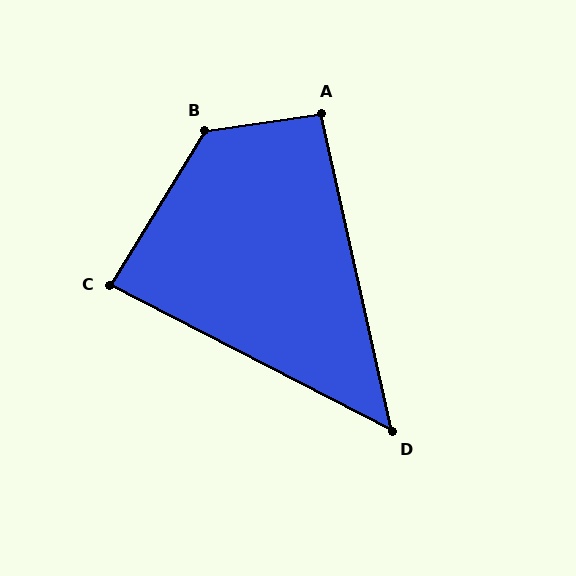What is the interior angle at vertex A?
Approximately 94 degrees (approximately right).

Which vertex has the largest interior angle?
B, at approximately 130 degrees.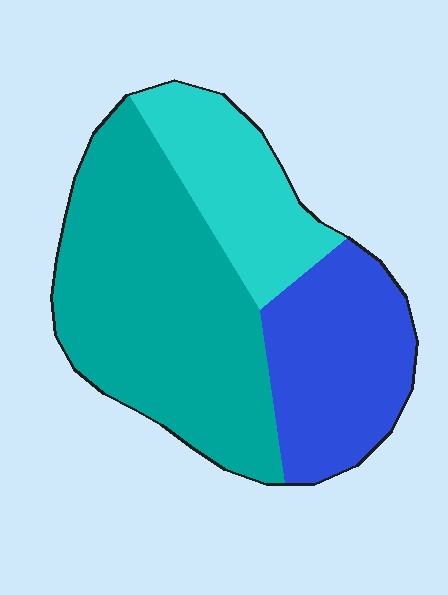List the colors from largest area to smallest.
From largest to smallest: teal, blue, cyan.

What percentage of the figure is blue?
Blue covers 28% of the figure.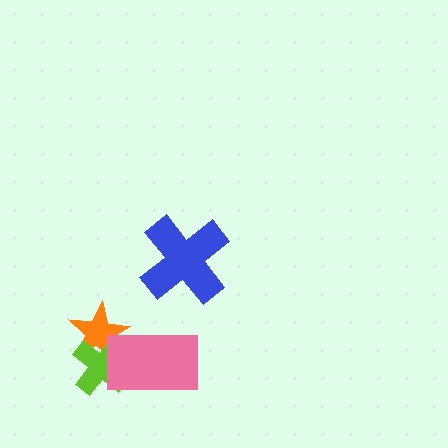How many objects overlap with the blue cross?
0 objects overlap with the blue cross.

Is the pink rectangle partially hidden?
No, no other shape covers it.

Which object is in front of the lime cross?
The pink rectangle is in front of the lime cross.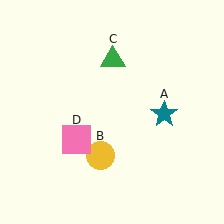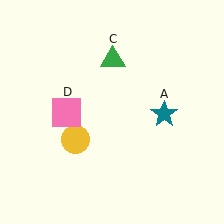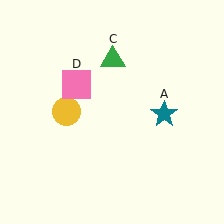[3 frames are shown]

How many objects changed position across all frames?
2 objects changed position: yellow circle (object B), pink square (object D).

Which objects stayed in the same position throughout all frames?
Teal star (object A) and green triangle (object C) remained stationary.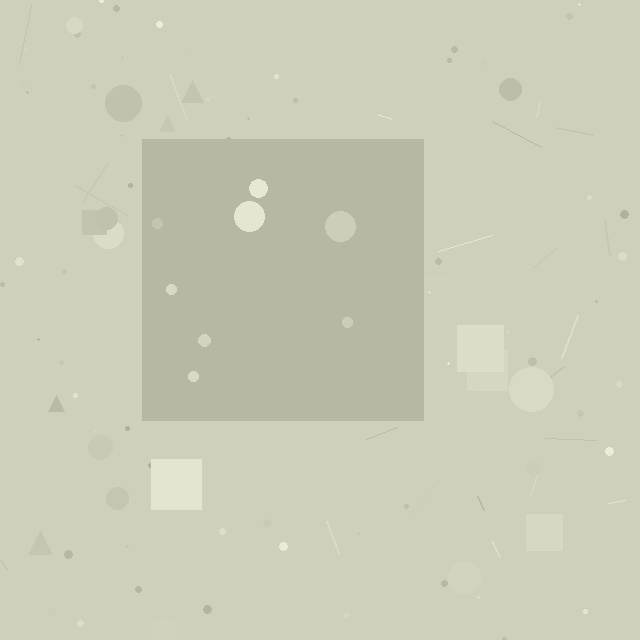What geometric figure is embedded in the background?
A square is embedded in the background.